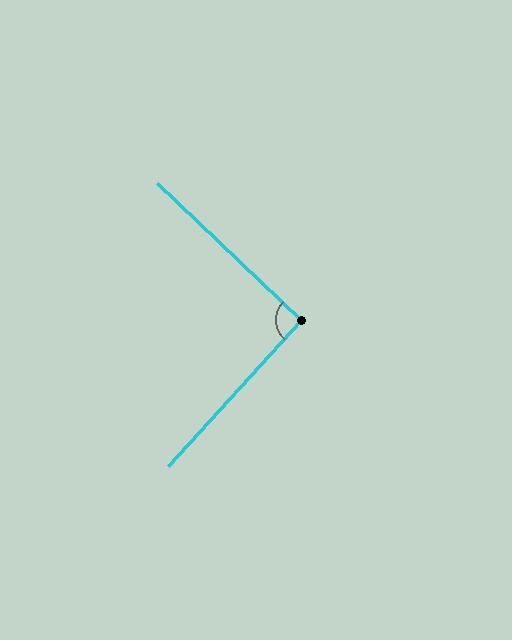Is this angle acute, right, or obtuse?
It is approximately a right angle.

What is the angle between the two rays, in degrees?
Approximately 91 degrees.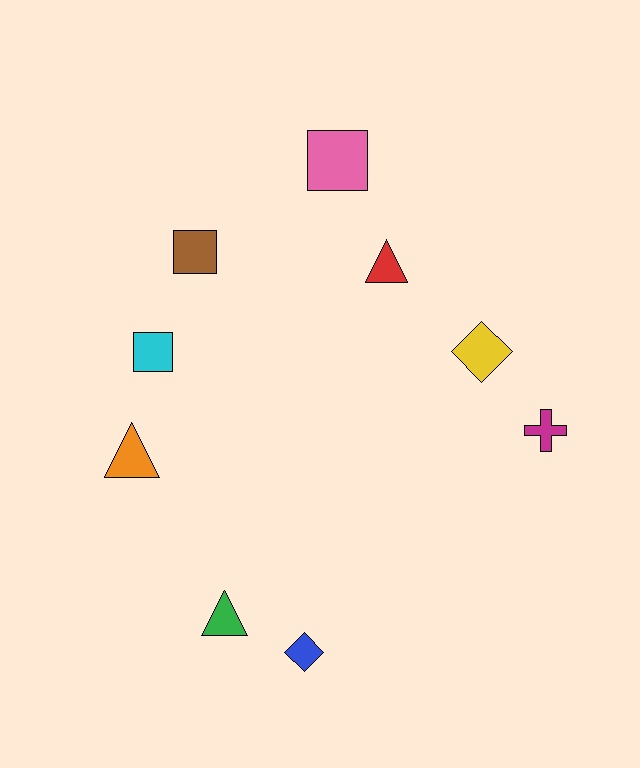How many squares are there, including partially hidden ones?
There are 3 squares.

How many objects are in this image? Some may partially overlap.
There are 9 objects.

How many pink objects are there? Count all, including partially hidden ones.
There is 1 pink object.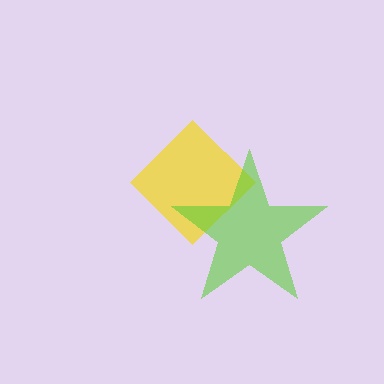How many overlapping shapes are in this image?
There are 2 overlapping shapes in the image.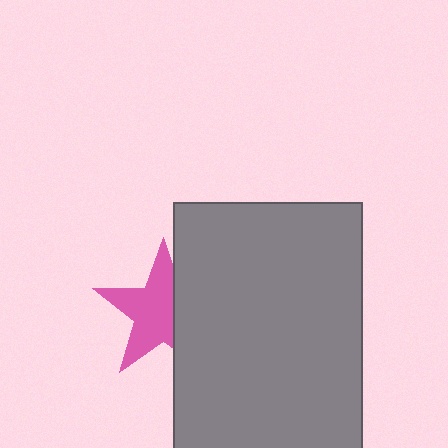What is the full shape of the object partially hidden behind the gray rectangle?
The partially hidden object is a pink star.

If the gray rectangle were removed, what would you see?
You would see the complete pink star.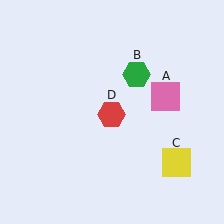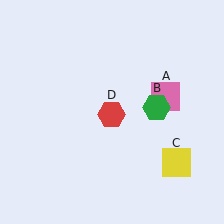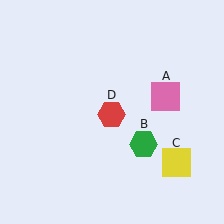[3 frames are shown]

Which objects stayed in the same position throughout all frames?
Pink square (object A) and yellow square (object C) and red hexagon (object D) remained stationary.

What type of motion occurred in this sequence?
The green hexagon (object B) rotated clockwise around the center of the scene.